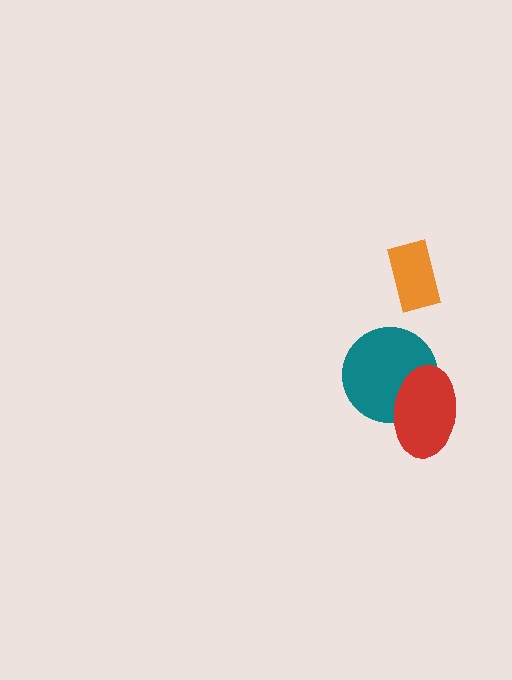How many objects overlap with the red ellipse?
1 object overlaps with the red ellipse.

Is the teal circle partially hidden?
Yes, it is partially covered by another shape.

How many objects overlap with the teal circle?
1 object overlaps with the teal circle.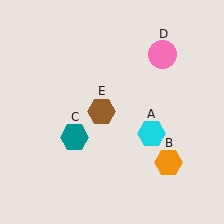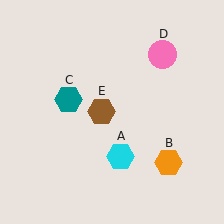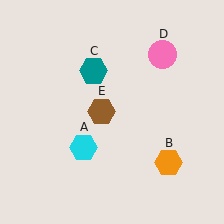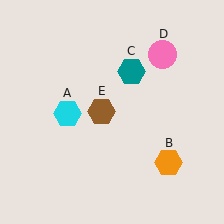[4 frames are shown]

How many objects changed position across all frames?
2 objects changed position: cyan hexagon (object A), teal hexagon (object C).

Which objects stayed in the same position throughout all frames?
Orange hexagon (object B) and pink circle (object D) and brown hexagon (object E) remained stationary.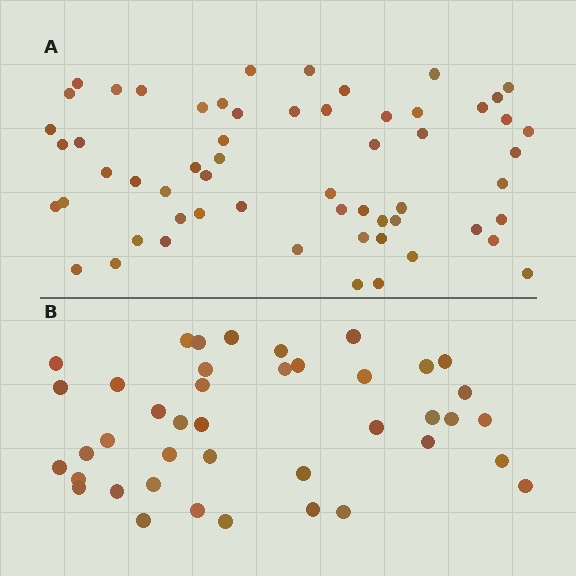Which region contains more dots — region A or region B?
Region A (the top region) has more dots.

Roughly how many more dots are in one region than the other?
Region A has approximately 20 more dots than region B.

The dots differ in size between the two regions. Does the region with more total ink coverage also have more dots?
No. Region B has more total ink coverage because its dots are larger, but region A actually contains more individual dots. Total area can be misleading — the number of items is what matters here.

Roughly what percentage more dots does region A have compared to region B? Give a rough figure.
About 45% more.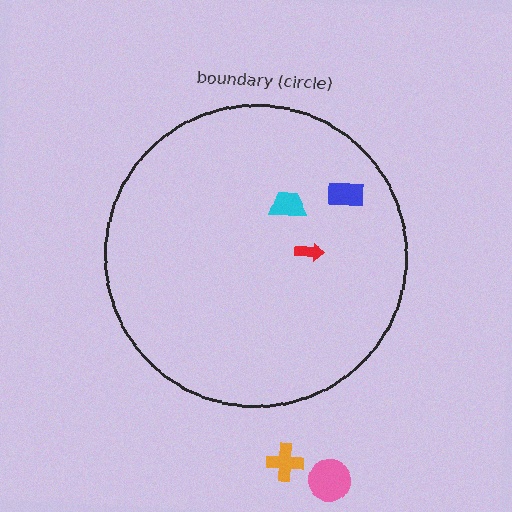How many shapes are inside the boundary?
3 inside, 2 outside.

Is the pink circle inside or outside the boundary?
Outside.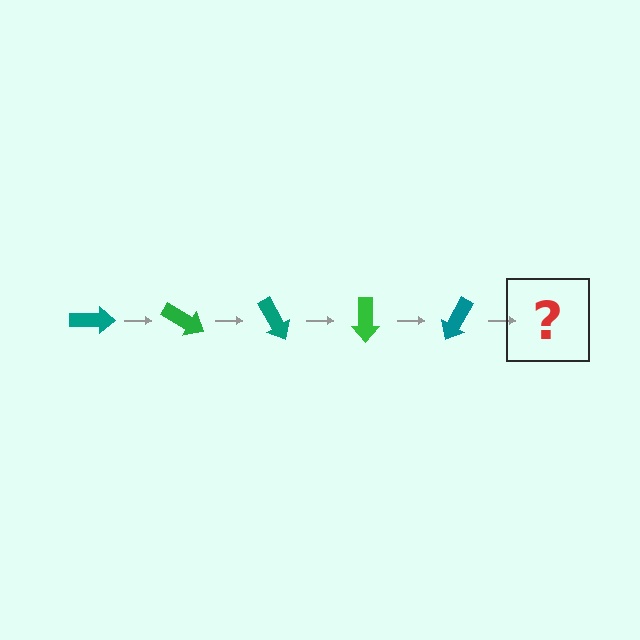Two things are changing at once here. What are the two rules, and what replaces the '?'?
The two rules are that it rotates 30 degrees each step and the color cycles through teal and green. The '?' should be a green arrow, rotated 150 degrees from the start.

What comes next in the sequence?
The next element should be a green arrow, rotated 150 degrees from the start.